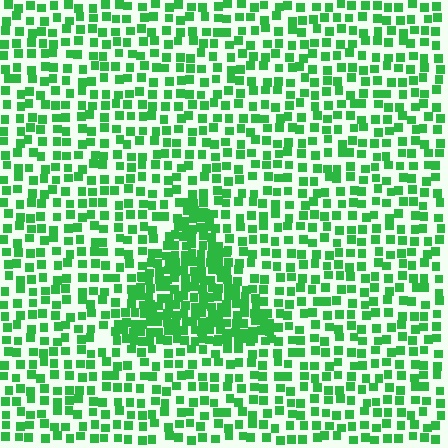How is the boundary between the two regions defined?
The boundary is defined by a change in element density (approximately 2.1x ratio). All elements are the same color, size, and shape.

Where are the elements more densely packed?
The elements are more densely packed inside the triangle boundary.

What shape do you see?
I see a triangle.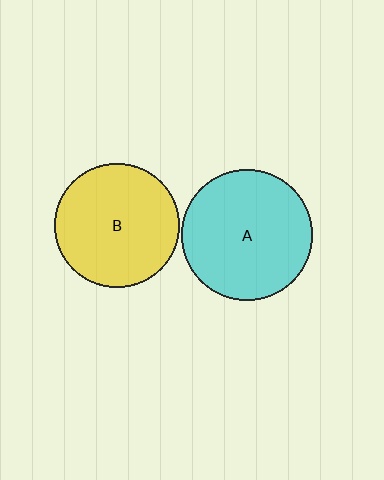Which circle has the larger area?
Circle A (cyan).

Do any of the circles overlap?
No, none of the circles overlap.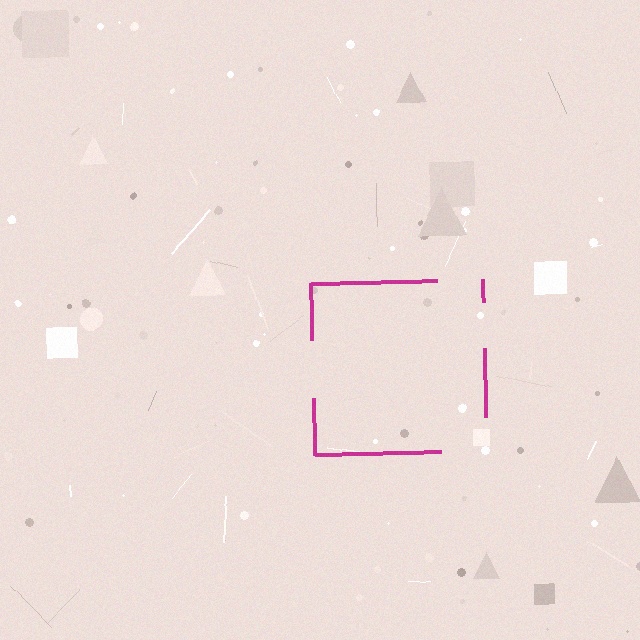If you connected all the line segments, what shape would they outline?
They would outline a square.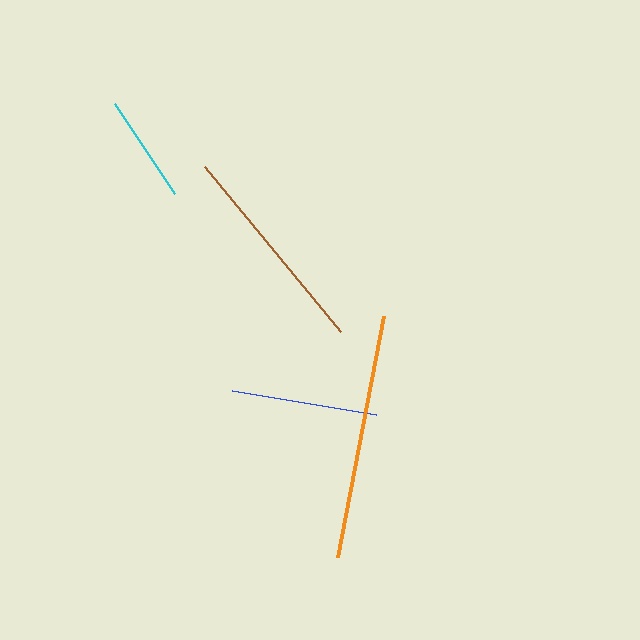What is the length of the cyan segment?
The cyan segment is approximately 109 pixels long.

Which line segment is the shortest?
The cyan line is the shortest at approximately 109 pixels.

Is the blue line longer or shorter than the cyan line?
The blue line is longer than the cyan line.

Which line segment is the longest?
The orange line is the longest at approximately 245 pixels.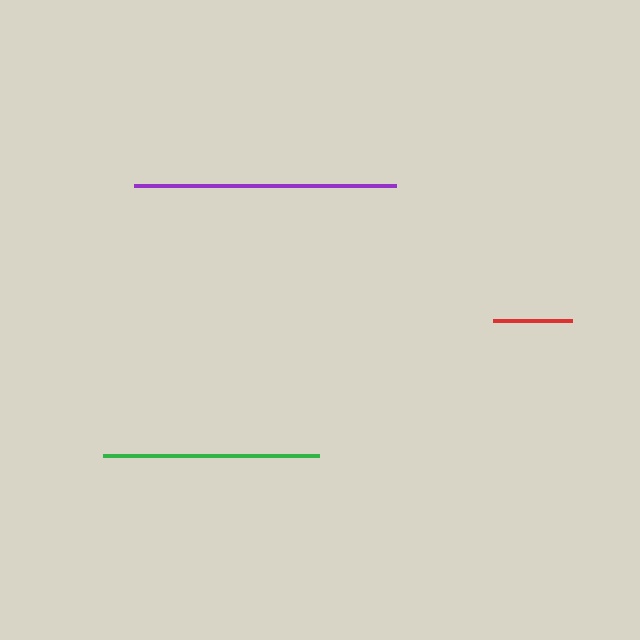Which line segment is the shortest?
The red line is the shortest at approximately 78 pixels.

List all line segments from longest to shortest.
From longest to shortest: purple, green, red.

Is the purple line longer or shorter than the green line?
The purple line is longer than the green line.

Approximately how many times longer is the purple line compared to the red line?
The purple line is approximately 3.3 times the length of the red line.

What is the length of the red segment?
The red segment is approximately 78 pixels long.